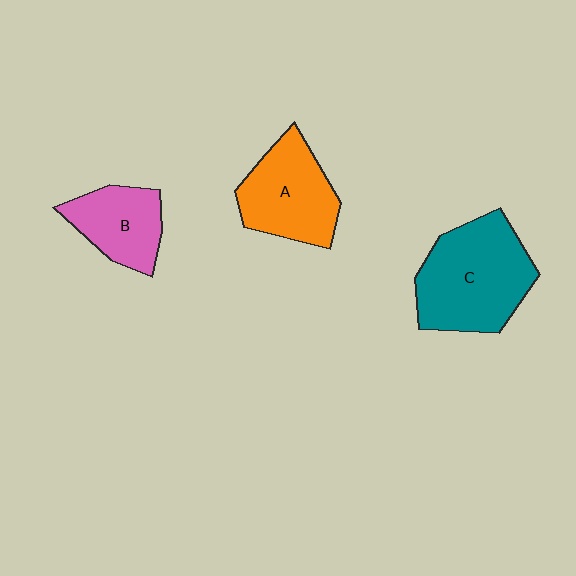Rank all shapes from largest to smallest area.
From largest to smallest: C (teal), A (orange), B (pink).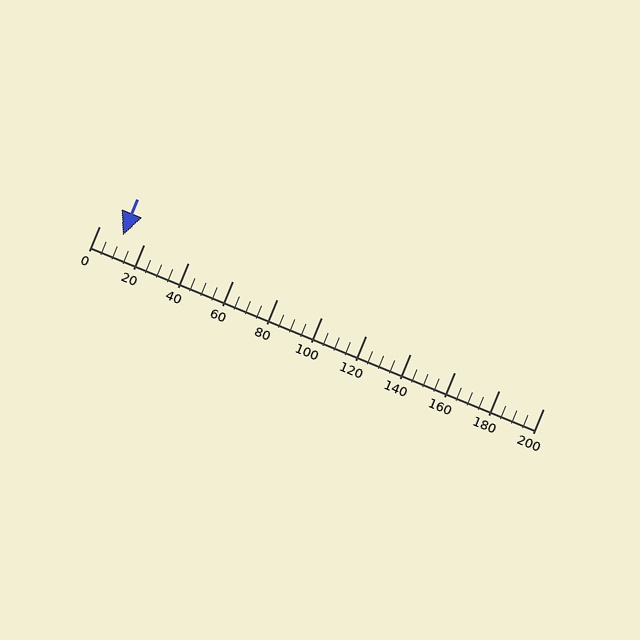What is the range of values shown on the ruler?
The ruler shows values from 0 to 200.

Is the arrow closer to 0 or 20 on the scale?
The arrow is closer to 20.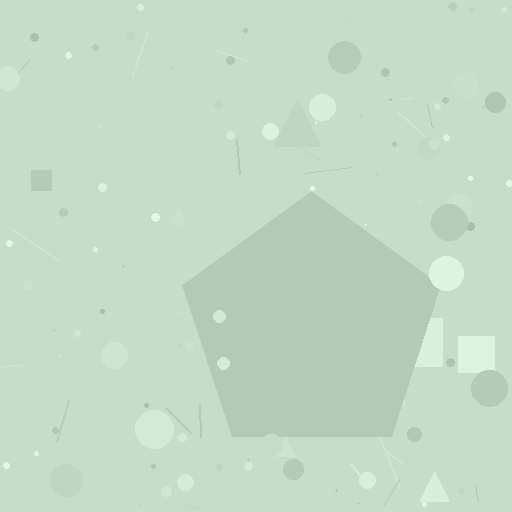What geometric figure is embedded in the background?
A pentagon is embedded in the background.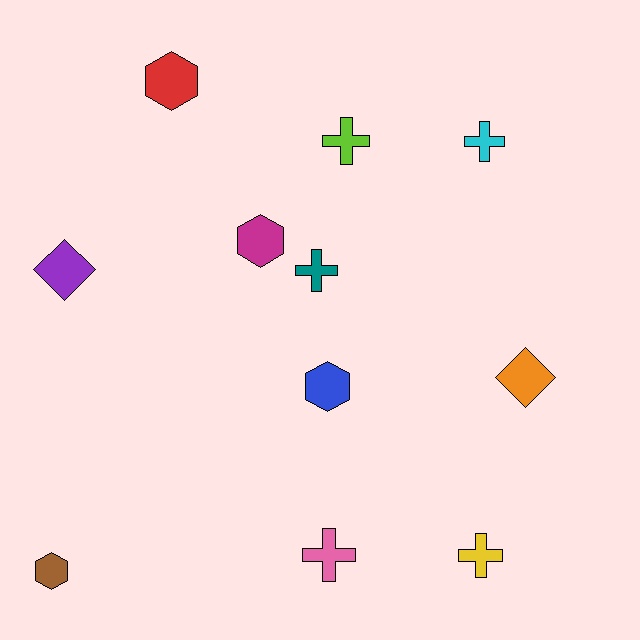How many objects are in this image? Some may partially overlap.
There are 11 objects.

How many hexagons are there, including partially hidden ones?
There are 4 hexagons.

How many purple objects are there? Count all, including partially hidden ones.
There is 1 purple object.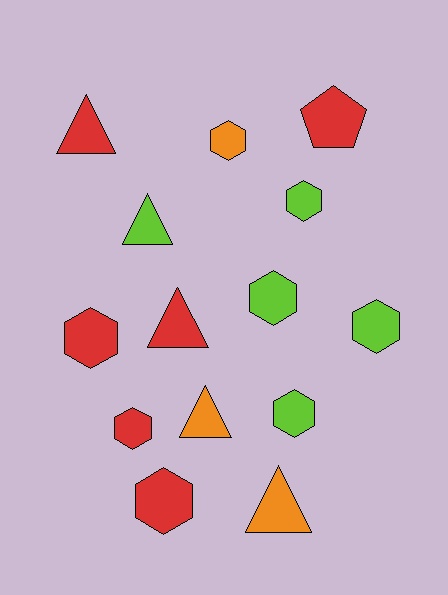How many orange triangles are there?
There are 2 orange triangles.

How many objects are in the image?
There are 14 objects.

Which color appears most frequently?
Red, with 6 objects.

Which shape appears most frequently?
Hexagon, with 8 objects.